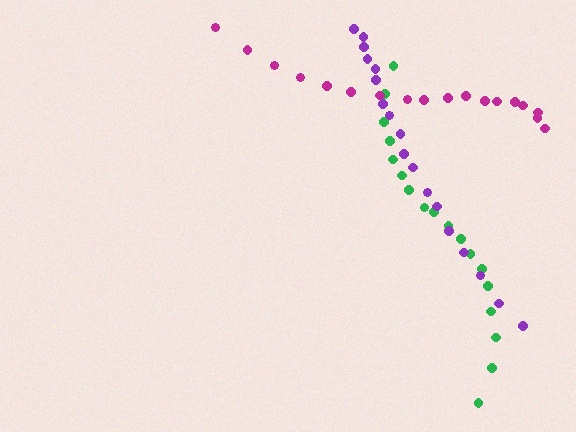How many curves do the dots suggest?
There are 3 distinct paths.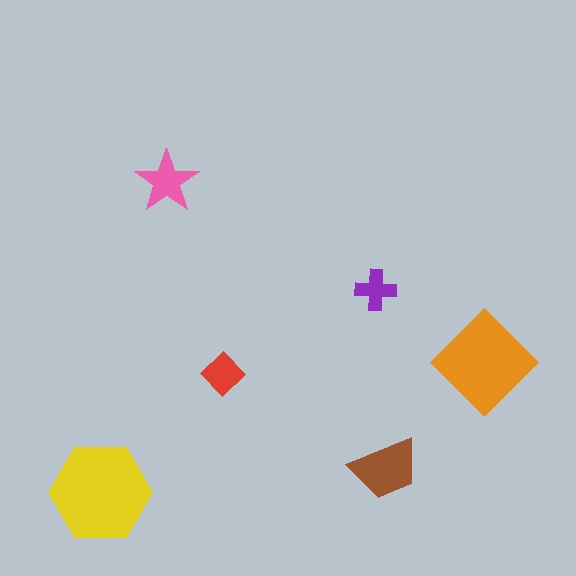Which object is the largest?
The yellow hexagon.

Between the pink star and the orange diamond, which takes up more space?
The orange diamond.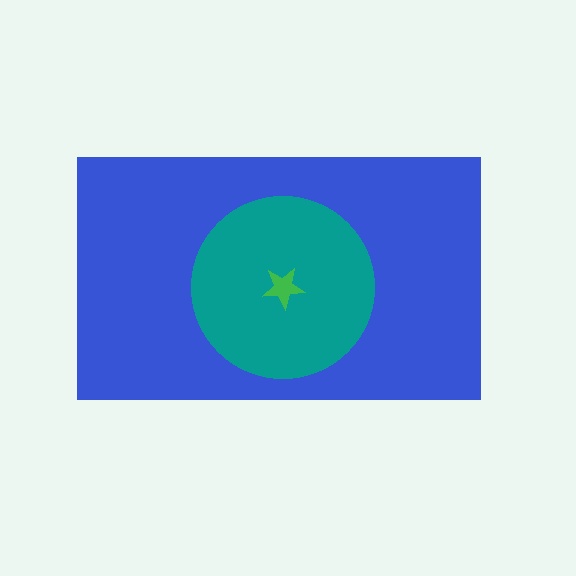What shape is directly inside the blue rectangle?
The teal circle.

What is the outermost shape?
The blue rectangle.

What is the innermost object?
The green star.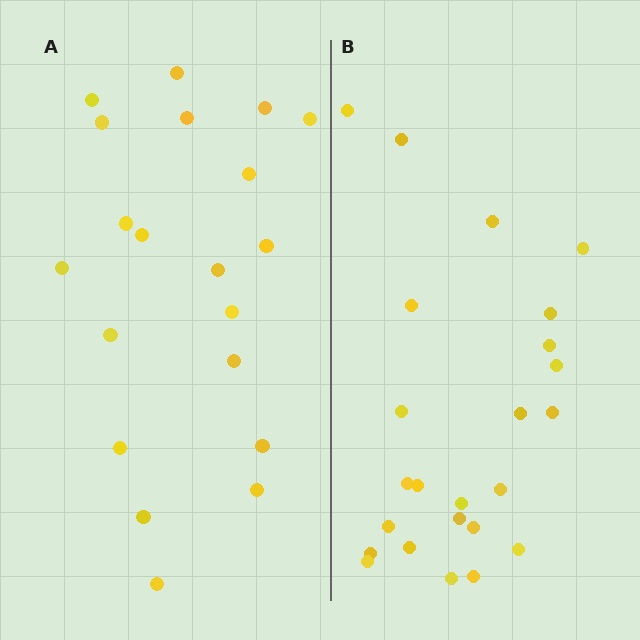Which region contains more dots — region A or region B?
Region B (the right region) has more dots.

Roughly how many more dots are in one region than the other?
Region B has about 4 more dots than region A.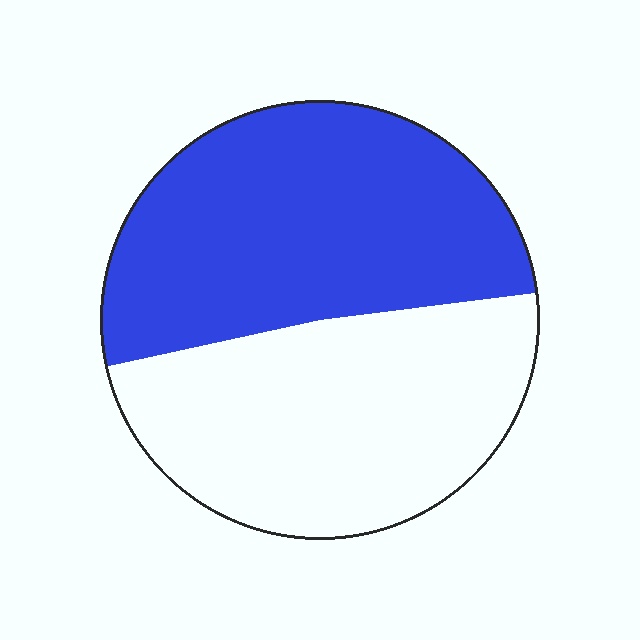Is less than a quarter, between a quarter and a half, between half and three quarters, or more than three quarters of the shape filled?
Between half and three quarters.